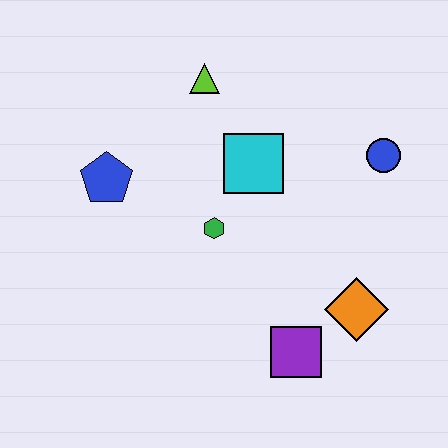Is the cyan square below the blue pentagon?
No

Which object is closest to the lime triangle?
The cyan square is closest to the lime triangle.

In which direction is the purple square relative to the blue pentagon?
The purple square is to the right of the blue pentagon.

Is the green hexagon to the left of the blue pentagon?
No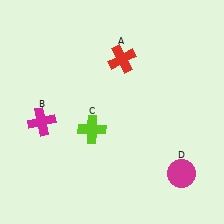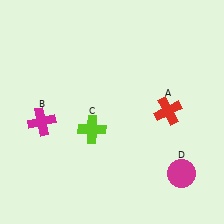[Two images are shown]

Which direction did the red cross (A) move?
The red cross (A) moved down.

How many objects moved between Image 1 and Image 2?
1 object moved between the two images.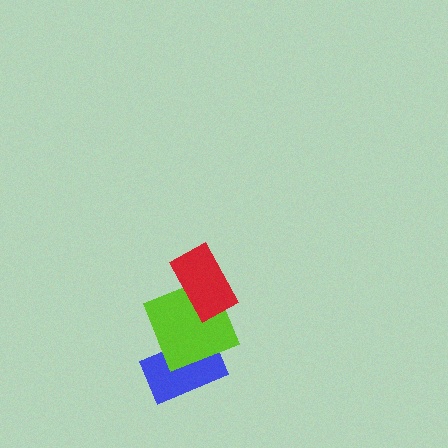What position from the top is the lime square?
The lime square is 2nd from the top.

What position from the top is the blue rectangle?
The blue rectangle is 3rd from the top.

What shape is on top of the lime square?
The red rectangle is on top of the lime square.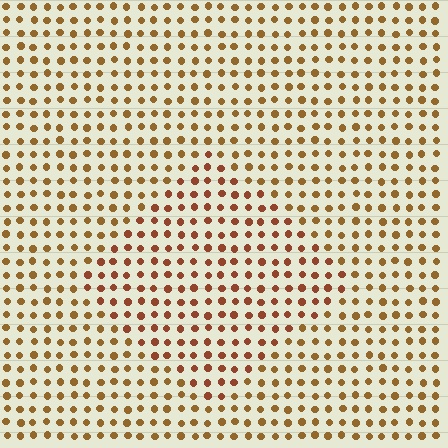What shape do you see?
I see a diamond.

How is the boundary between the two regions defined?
The boundary is defined purely by a slight shift in hue (about 22 degrees). Spacing, size, and orientation are identical on both sides.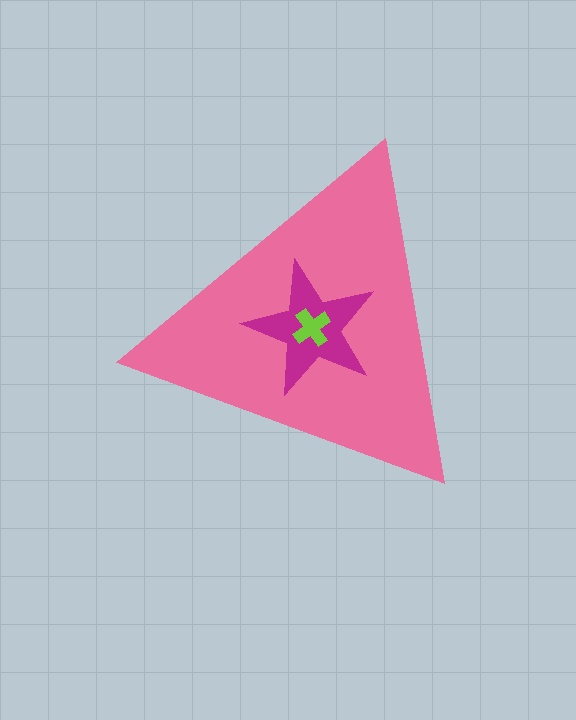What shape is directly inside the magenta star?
The lime cross.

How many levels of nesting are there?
3.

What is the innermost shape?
The lime cross.